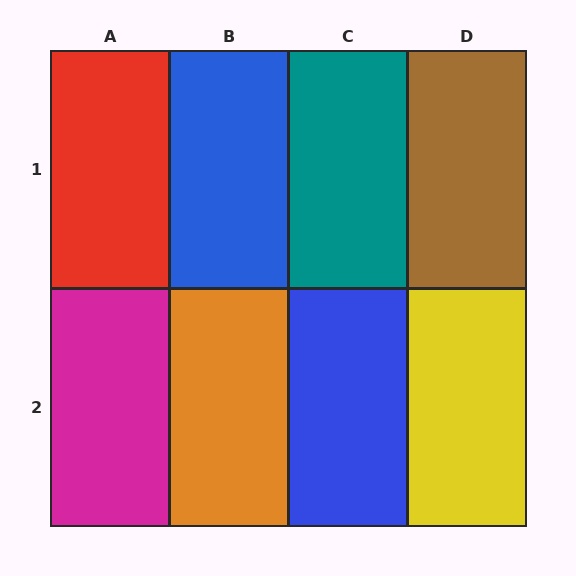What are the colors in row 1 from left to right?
Red, blue, teal, brown.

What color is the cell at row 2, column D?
Yellow.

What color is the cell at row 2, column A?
Magenta.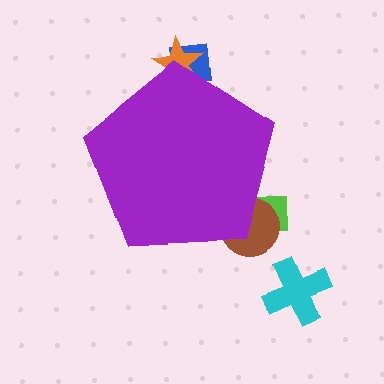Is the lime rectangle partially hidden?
Yes, the lime rectangle is partially hidden behind the purple pentagon.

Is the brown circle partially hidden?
Yes, the brown circle is partially hidden behind the purple pentagon.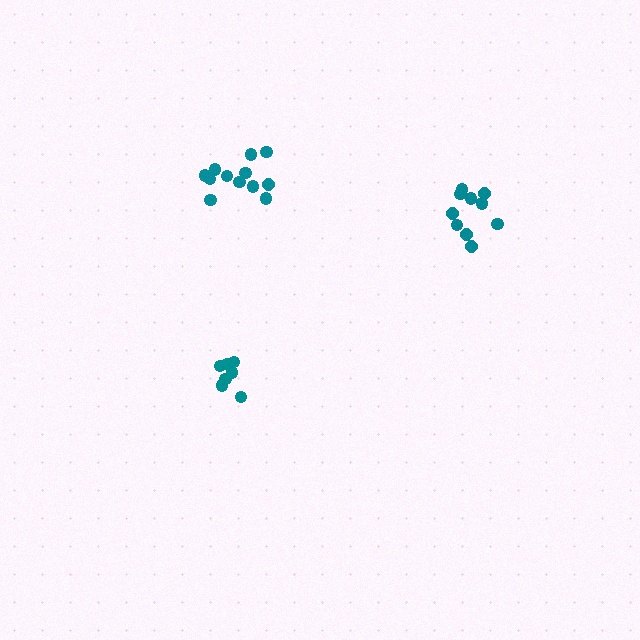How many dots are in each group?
Group 1: 7 dots, Group 2: 10 dots, Group 3: 12 dots (29 total).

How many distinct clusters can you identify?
There are 3 distinct clusters.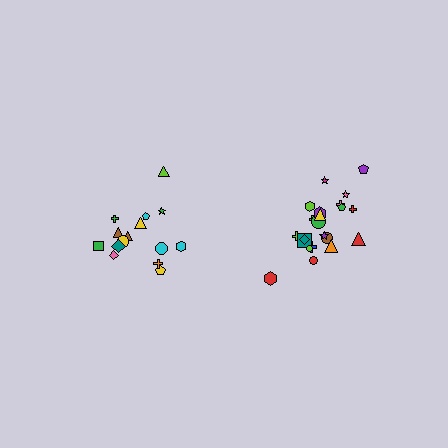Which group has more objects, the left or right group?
The right group.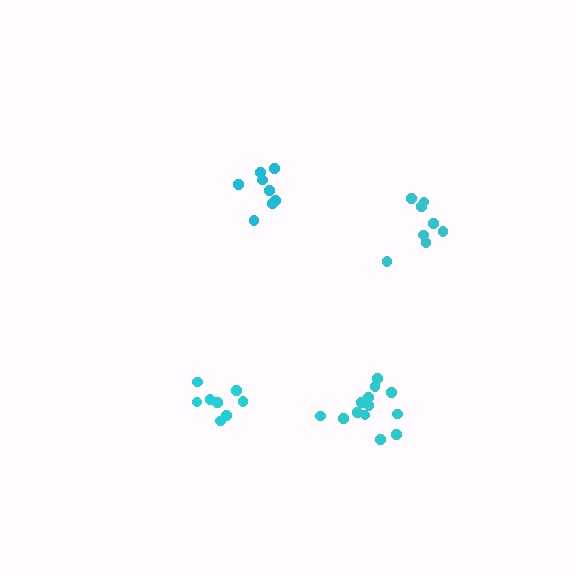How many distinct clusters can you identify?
There are 4 distinct clusters.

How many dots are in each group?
Group 1: 13 dots, Group 2: 8 dots, Group 3: 8 dots, Group 4: 8 dots (37 total).